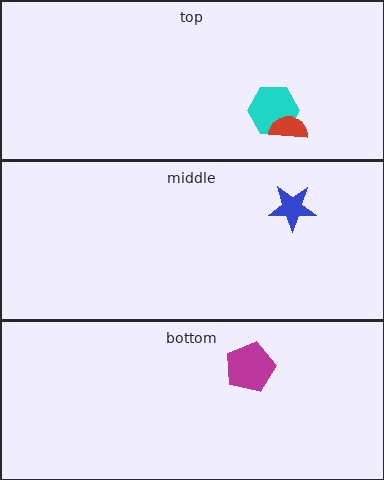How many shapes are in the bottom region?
1.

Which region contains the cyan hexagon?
The top region.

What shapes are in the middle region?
The blue star.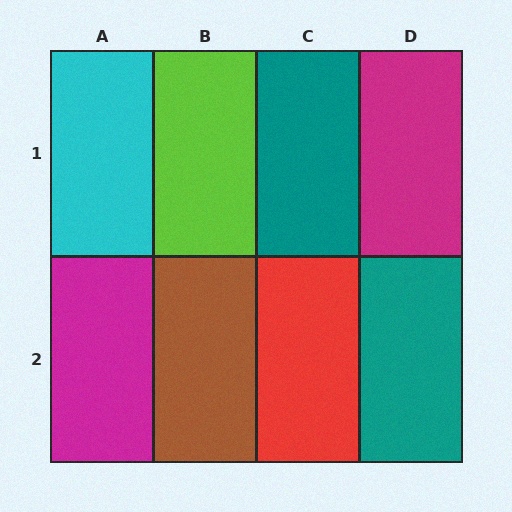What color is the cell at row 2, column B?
Brown.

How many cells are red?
1 cell is red.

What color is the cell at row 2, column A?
Magenta.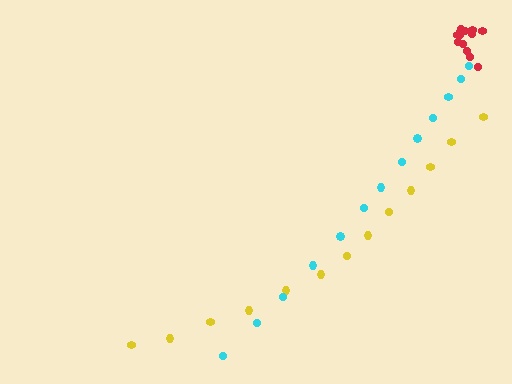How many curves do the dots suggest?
There are 3 distinct paths.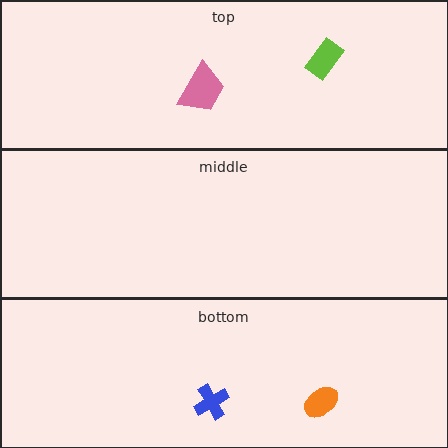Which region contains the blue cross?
The bottom region.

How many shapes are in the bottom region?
2.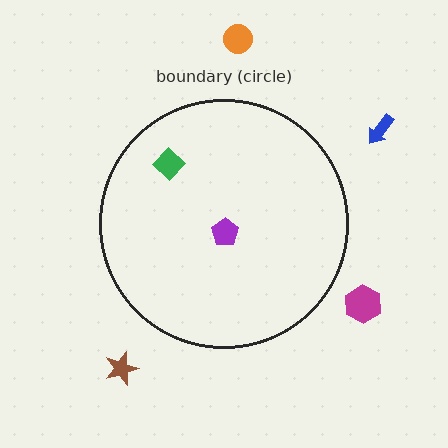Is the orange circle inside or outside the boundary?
Outside.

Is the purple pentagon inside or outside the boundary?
Inside.